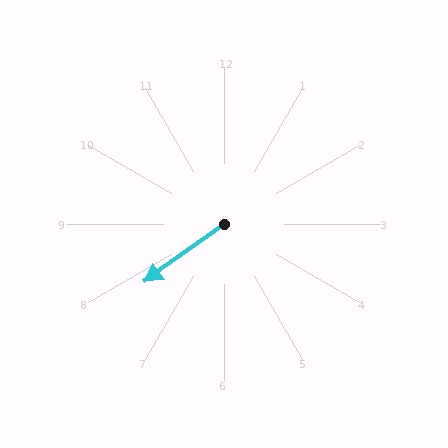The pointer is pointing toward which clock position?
Roughly 8 o'clock.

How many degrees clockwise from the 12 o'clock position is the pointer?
Approximately 234 degrees.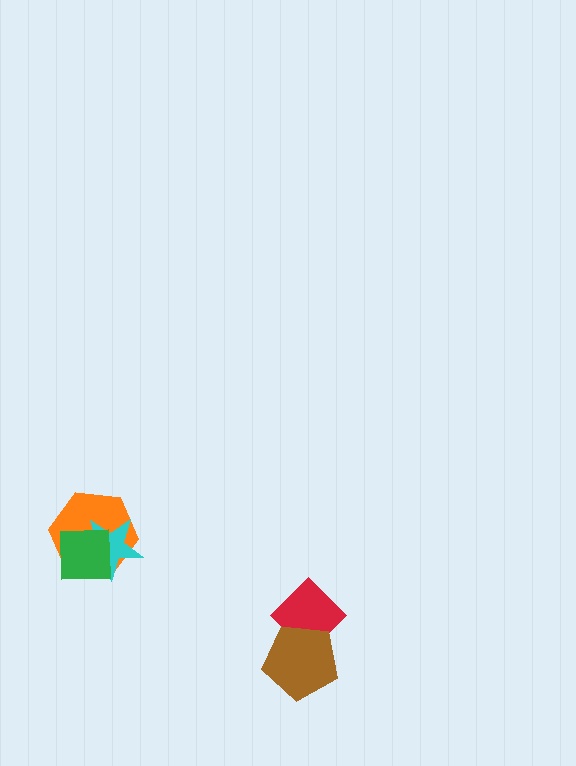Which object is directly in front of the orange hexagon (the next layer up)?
The cyan star is directly in front of the orange hexagon.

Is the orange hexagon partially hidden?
Yes, it is partially covered by another shape.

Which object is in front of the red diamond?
The brown pentagon is in front of the red diamond.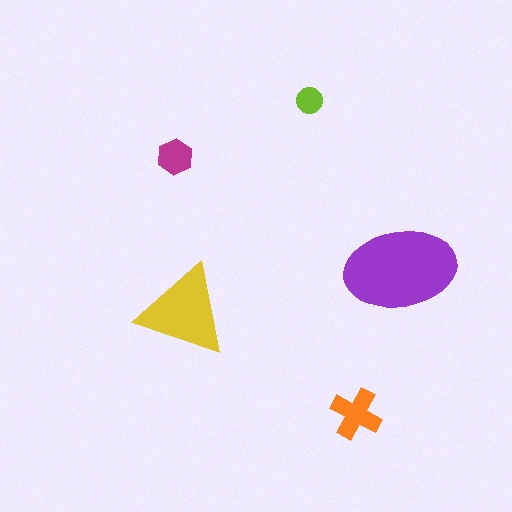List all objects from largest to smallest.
The purple ellipse, the yellow triangle, the orange cross, the magenta hexagon, the lime circle.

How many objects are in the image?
There are 5 objects in the image.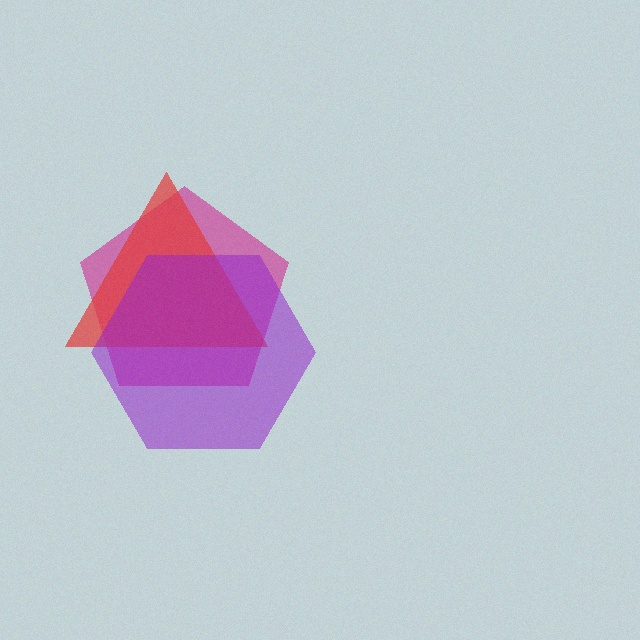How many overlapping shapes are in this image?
There are 3 overlapping shapes in the image.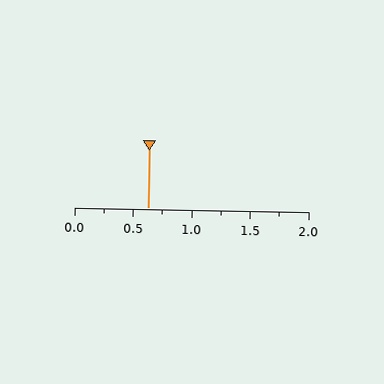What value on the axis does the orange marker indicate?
The marker indicates approximately 0.62.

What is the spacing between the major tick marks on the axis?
The major ticks are spaced 0.5 apart.